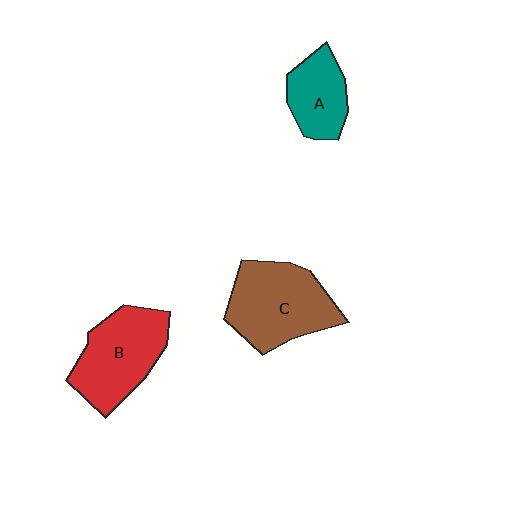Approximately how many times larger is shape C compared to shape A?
Approximately 1.7 times.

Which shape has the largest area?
Shape C (brown).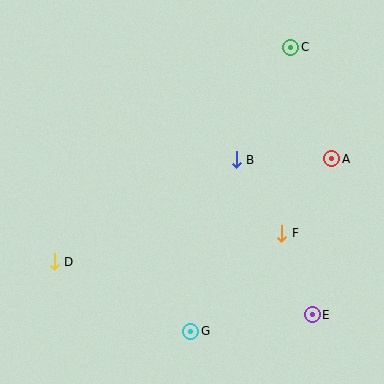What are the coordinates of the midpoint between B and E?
The midpoint between B and E is at (274, 237).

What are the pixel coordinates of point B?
Point B is at (236, 160).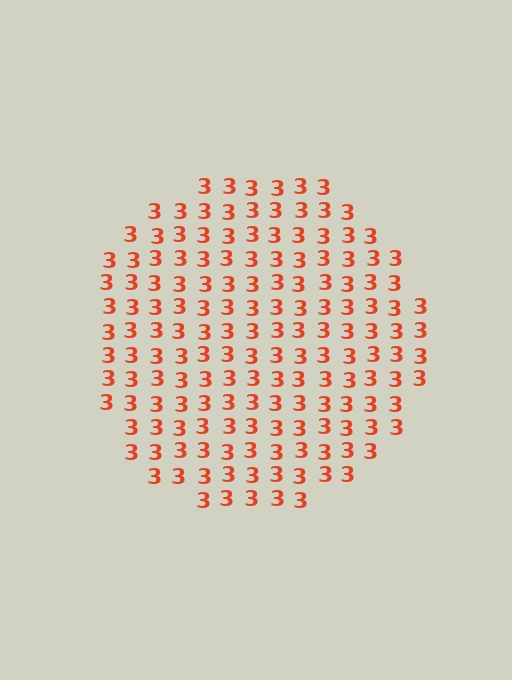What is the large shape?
The large shape is a circle.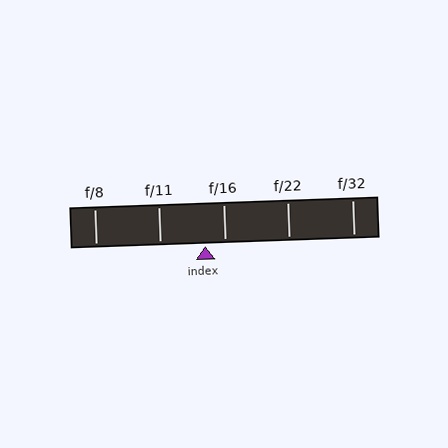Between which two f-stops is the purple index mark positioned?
The index mark is between f/11 and f/16.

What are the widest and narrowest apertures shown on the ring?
The widest aperture shown is f/8 and the narrowest is f/32.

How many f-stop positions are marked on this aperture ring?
There are 5 f-stop positions marked.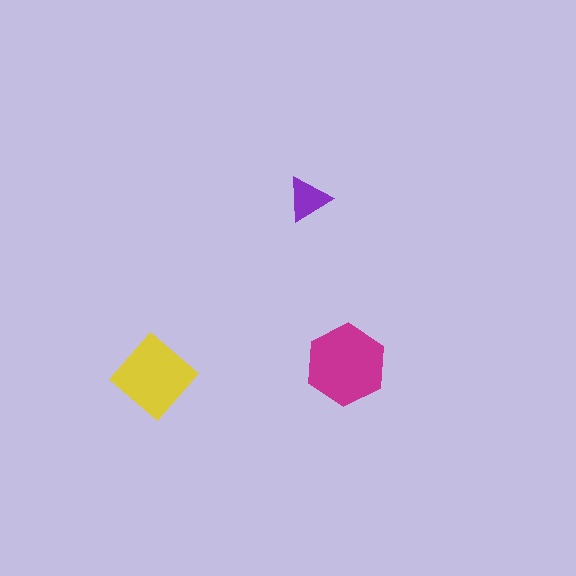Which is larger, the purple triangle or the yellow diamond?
The yellow diamond.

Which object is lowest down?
The yellow diamond is bottommost.